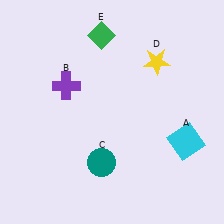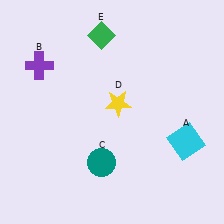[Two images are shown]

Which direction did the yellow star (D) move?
The yellow star (D) moved down.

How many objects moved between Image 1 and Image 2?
2 objects moved between the two images.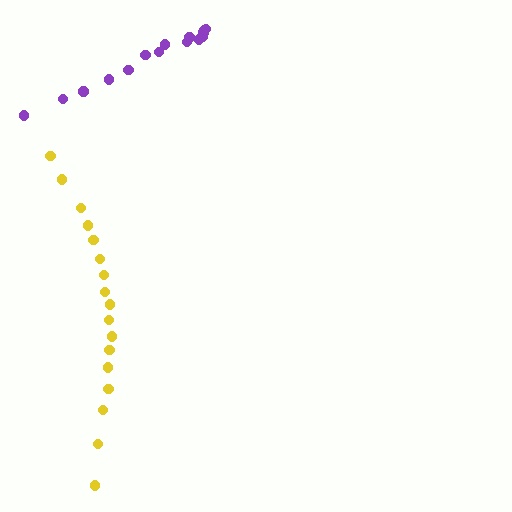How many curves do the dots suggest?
There are 2 distinct paths.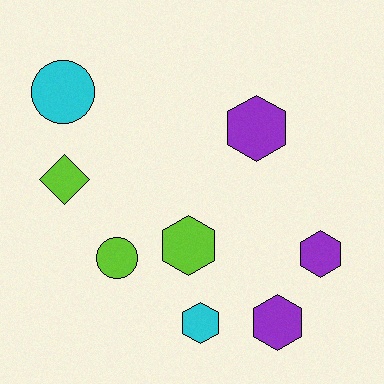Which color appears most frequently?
Lime, with 3 objects.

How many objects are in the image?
There are 8 objects.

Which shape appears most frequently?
Hexagon, with 5 objects.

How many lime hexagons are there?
There is 1 lime hexagon.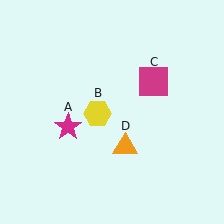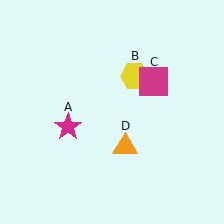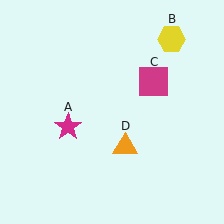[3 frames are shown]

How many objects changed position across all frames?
1 object changed position: yellow hexagon (object B).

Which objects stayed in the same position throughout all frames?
Magenta star (object A) and magenta square (object C) and orange triangle (object D) remained stationary.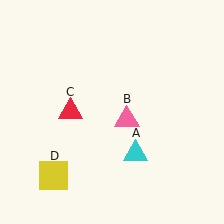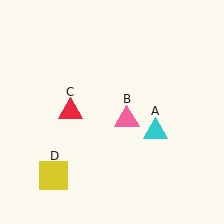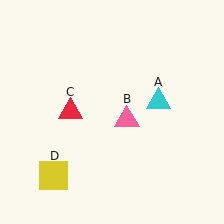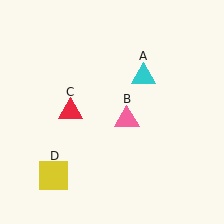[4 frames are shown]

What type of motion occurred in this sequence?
The cyan triangle (object A) rotated counterclockwise around the center of the scene.